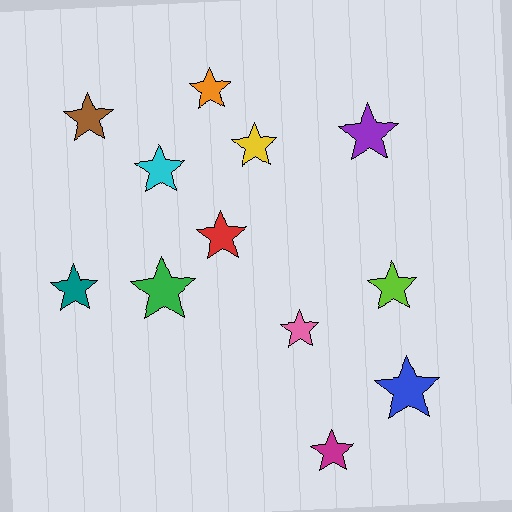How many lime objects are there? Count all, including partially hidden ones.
There is 1 lime object.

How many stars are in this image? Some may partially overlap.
There are 12 stars.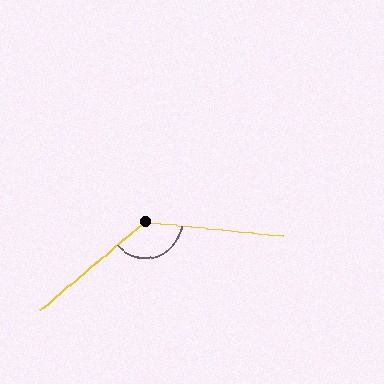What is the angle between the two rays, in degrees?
Approximately 134 degrees.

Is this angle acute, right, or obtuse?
It is obtuse.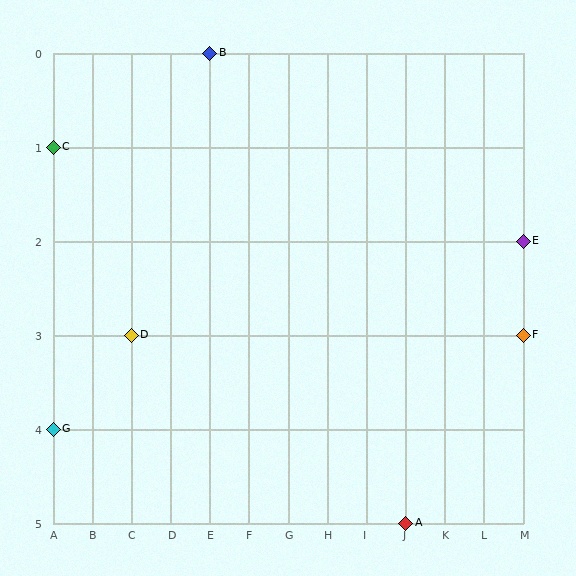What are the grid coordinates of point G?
Point G is at grid coordinates (A, 4).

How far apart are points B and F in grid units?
Points B and F are 8 columns and 3 rows apart (about 8.5 grid units diagonally).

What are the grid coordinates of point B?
Point B is at grid coordinates (E, 0).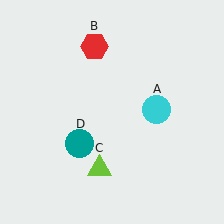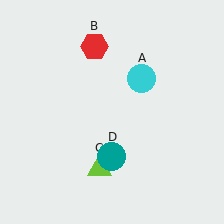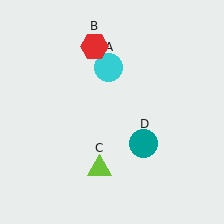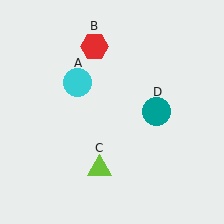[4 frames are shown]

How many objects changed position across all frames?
2 objects changed position: cyan circle (object A), teal circle (object D).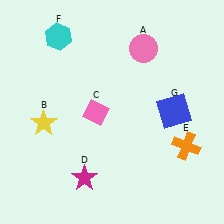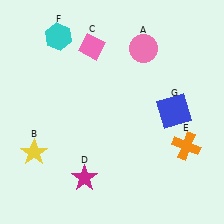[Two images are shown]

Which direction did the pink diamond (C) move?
The pink diamond (C) moved up.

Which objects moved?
The objects that moved are: the yellow star (B), the pink diamond (C).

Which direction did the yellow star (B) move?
The yellow star (B) moved down.